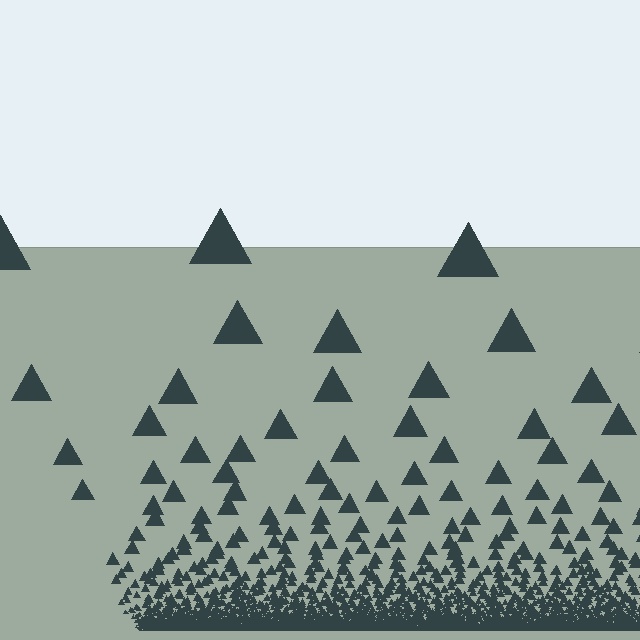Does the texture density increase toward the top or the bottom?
Density increases toward the bottom.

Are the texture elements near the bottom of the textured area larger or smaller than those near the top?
Smaller. The gradient is inverted — elements near the bottom are smaller and denser.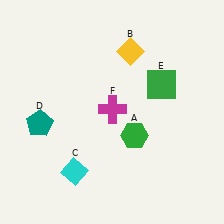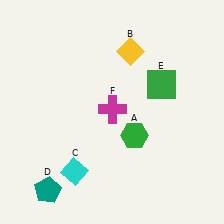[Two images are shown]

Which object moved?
The teal pentagon (D) moved down.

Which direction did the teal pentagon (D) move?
The teal pentagon (D) moved down.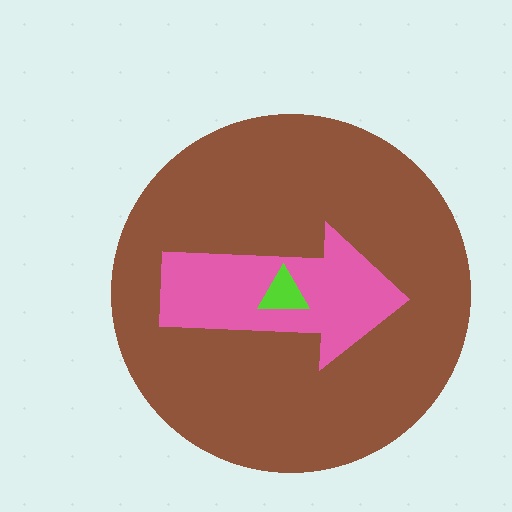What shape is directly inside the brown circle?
The pink arrow.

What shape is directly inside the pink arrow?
The lime triangle.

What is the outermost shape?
The brown circle.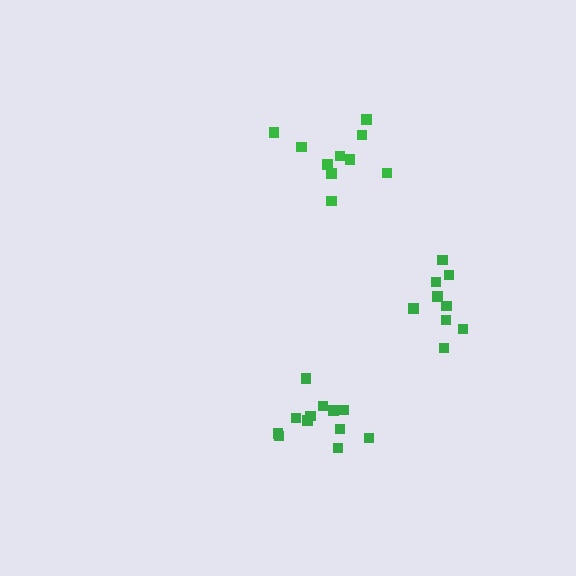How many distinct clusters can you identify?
There are 3 distinct clusters.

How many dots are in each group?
Group 1: 10 dots, Group 2: 9 dots, Group 3: 12 dots (31 total).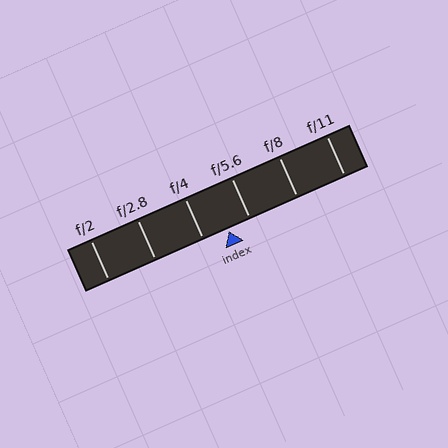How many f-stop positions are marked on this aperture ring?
There are 6 f-stop positions marked.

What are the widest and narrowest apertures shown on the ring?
The widest aperture shown is f/2 and the narrowest is f/11.